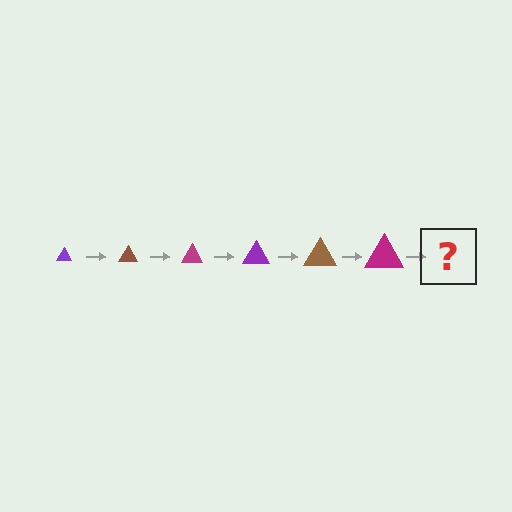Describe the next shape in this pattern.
It should be a purple triangle, larger than the previous one.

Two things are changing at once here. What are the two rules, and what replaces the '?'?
The two rules are that the triangle grows larger each step and the color cycles through purple, brown, and magenta. The '?' should be a purple triangle, larger than the previous one.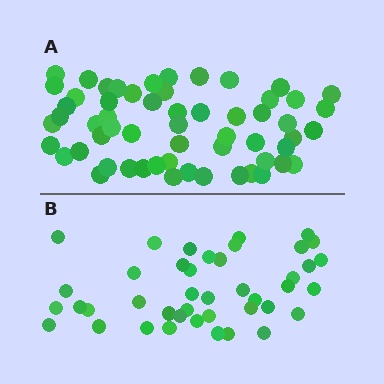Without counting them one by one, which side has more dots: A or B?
Region A (the top region) has more dots.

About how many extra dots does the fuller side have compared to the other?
Region A has approximately 15 more dots than region B.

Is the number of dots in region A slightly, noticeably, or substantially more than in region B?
Region A has noticeably more, but not dramatically so. The ratio is roughly 1.4 to 1.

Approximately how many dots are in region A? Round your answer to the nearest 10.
About 60 dots. (The exact count is 58, which rounds to 60.)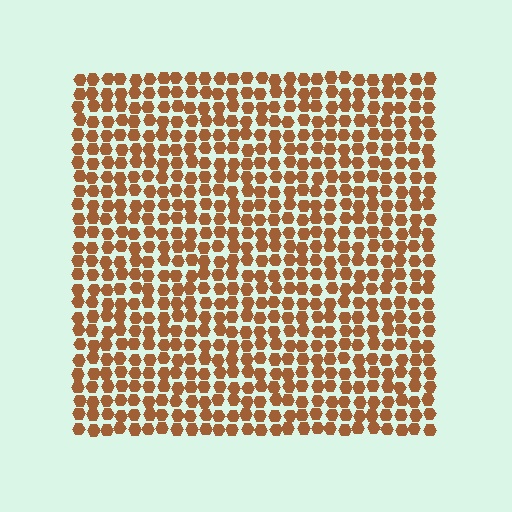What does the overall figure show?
The overall figure shows a square.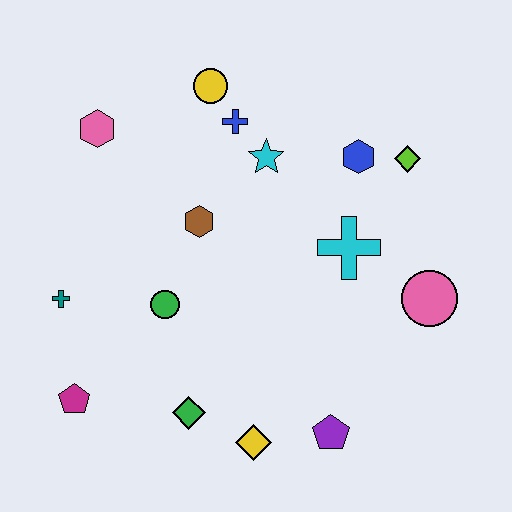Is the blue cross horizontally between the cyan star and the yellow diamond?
No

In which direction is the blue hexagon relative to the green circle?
The blue hexagon is to the right of the green circle.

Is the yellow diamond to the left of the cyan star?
Yes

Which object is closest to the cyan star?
The blue cross is closest to the cyan star.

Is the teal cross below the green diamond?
No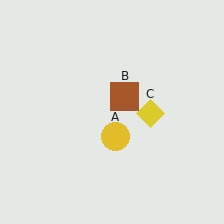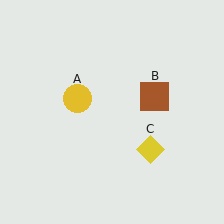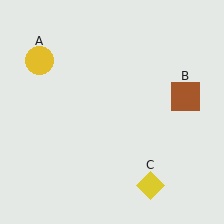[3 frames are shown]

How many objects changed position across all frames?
3 objects changed position: yellow circle (object A), brown square (object B), yellow diamond (object C).